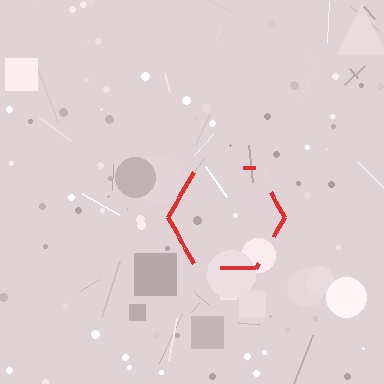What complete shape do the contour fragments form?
The contour fragments form a hexagon.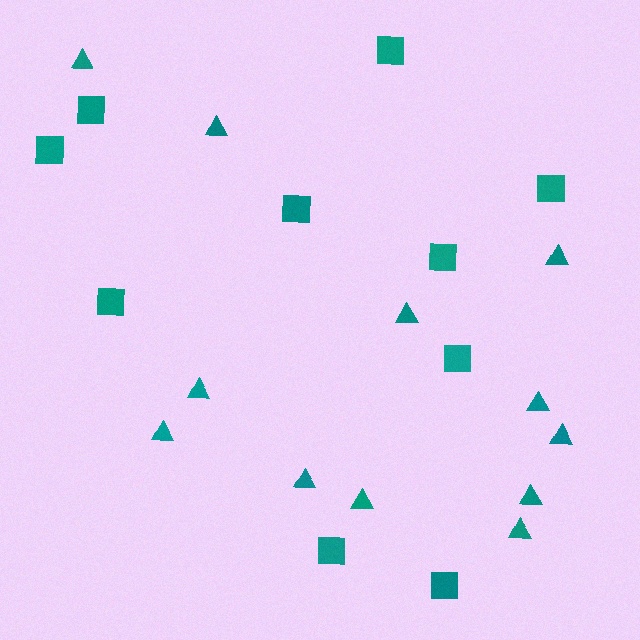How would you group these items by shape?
There are 2 groups: one group of triangles (12) and one group of squares (10).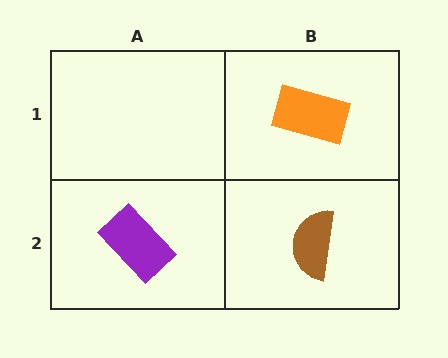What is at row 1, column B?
An orange rectangle.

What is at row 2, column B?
A brown semicircle.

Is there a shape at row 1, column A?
No, that cell is empty.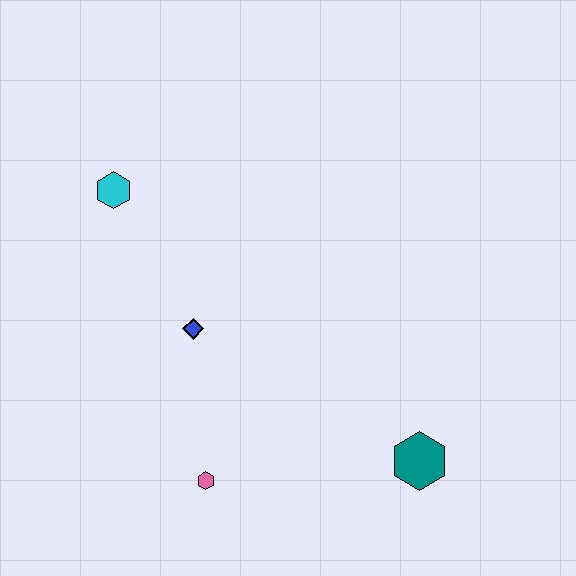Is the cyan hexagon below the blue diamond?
No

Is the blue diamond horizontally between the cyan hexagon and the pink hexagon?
Yes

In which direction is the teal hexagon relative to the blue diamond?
The teal hexagon is to the right of the blue diamond.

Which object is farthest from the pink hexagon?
The cyan hexagon is farthest from the pink hexagon.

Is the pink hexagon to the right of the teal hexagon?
No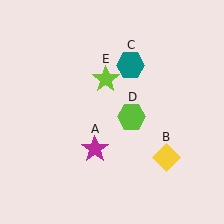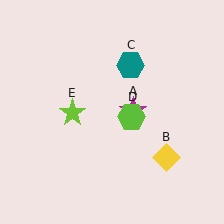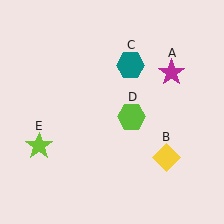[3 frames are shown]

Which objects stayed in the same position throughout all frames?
Yellow diamond (object B) and teal hexagon (object C) and lime hexagon (object D) remained stationary.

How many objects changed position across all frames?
2 objects changed position: magenta star (object A), lime star (object E).